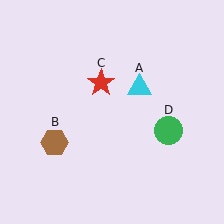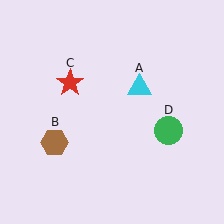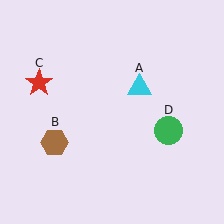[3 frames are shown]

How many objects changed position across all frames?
1 object changed position: red star (object C).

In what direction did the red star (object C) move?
The red star (object C) moved left.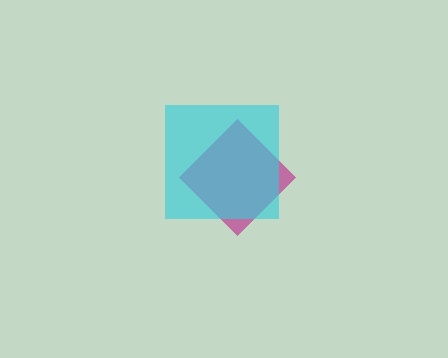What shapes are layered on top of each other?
The layered shapes are: a magenta diamond, a cyan square.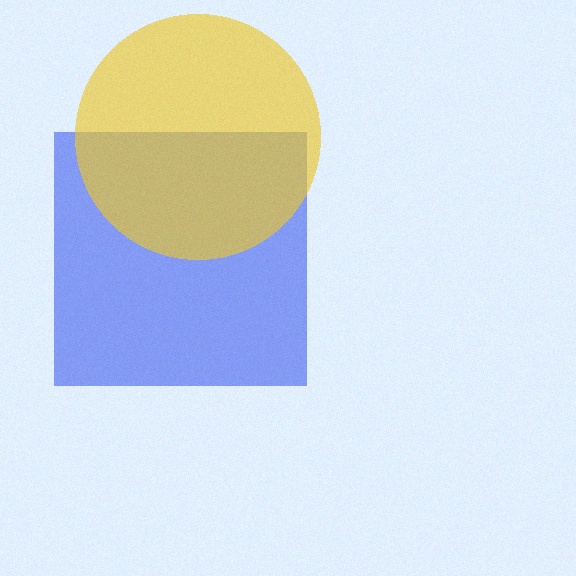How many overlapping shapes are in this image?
There are 2 overlapping shapes in the image.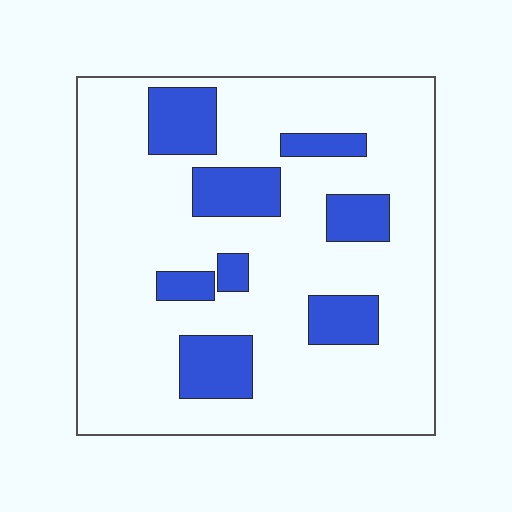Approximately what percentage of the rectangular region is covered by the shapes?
Approximately 20%.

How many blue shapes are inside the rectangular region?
8.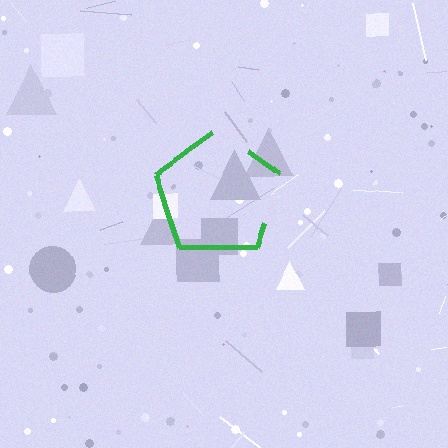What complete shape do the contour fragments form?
The contour fragments form a pentagon.